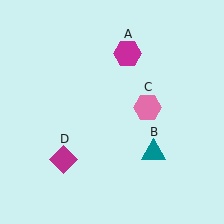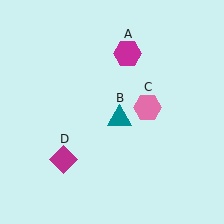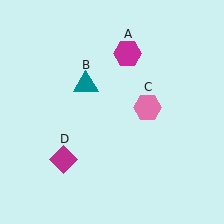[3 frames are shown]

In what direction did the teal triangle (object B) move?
The teal triangle (object B) moved up and to the left.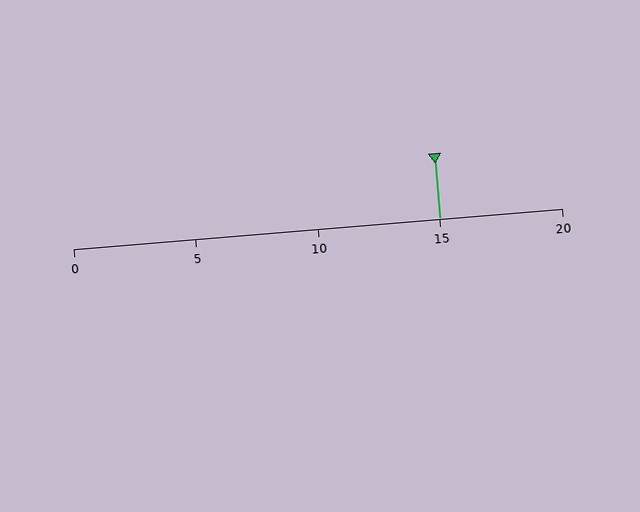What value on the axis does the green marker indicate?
The marker indicates approximately 15.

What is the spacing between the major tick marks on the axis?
The major ticks are spaced 5 apart.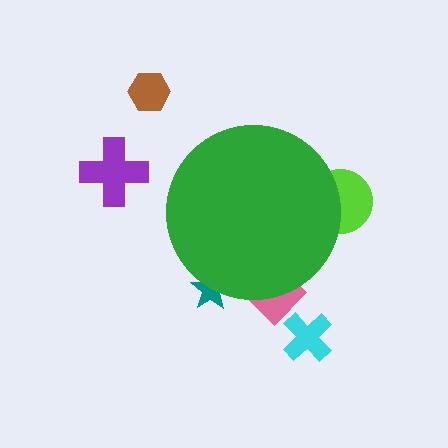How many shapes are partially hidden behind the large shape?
3 shapes are partially hidden.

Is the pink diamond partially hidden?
Yes, the pink diamond is partially hidden behind the green circle.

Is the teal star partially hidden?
Yes, the teal star is partially hidden behind the green circle.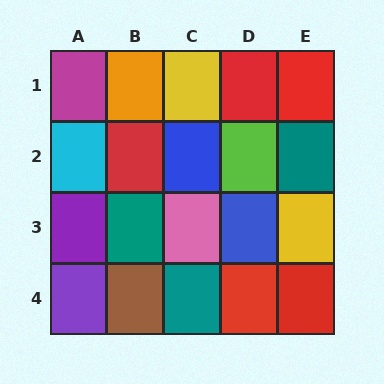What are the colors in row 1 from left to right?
Magenta, orange, yellow, red, red.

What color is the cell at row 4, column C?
Teal.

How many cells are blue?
2 cells are blue.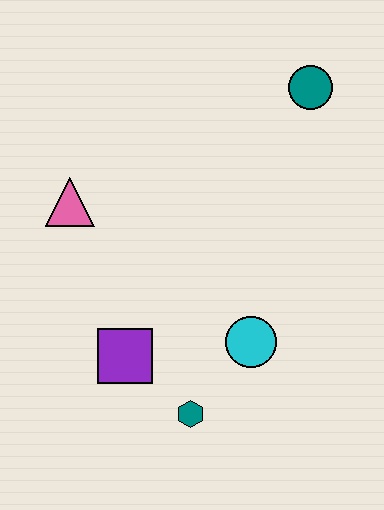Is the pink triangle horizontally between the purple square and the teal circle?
No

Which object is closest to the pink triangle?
The purple square is closest to the pink triangle.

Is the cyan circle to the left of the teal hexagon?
No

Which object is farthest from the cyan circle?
The teal circle is farthest from the cyan circle.